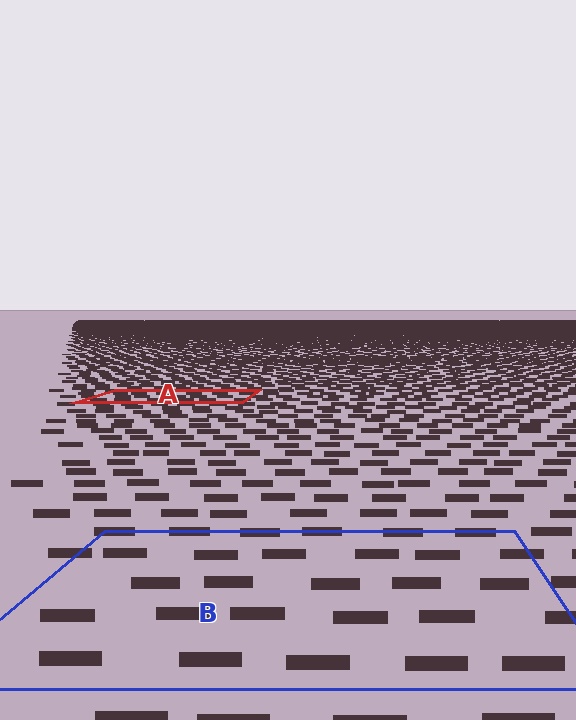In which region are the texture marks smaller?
The texture marks are smaller in region A, because it is farther away.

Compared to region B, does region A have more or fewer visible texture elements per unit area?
Region A has more texture elements per unit area — they are packed more densely because it is farther away.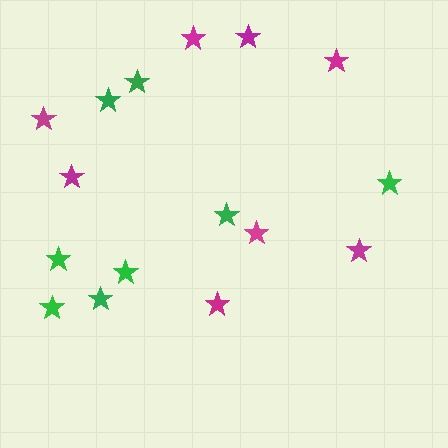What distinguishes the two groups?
There are 2 groups: one group of magenta stars (8) and one group of green stars (8).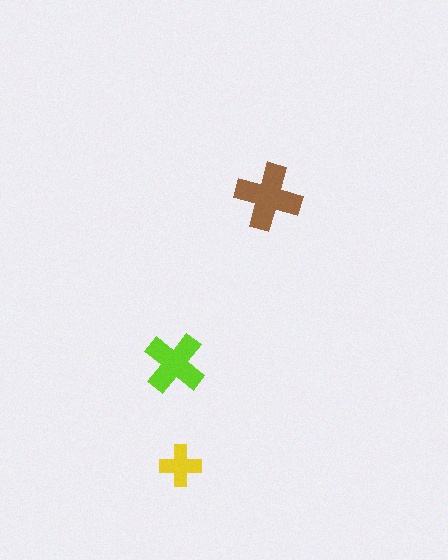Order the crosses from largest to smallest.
the brown one, the lime one, the yellow one.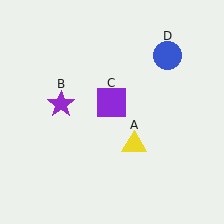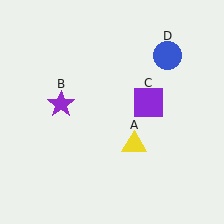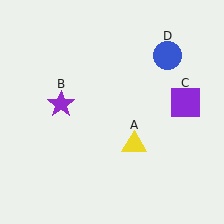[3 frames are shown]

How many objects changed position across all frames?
1 object changed position: purple square (object C).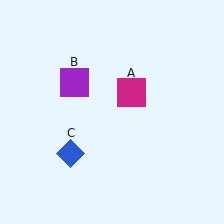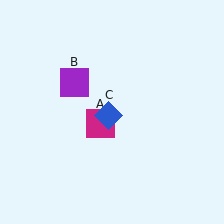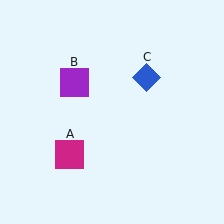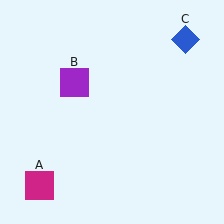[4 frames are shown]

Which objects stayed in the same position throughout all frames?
Purple square (object B) remained stationary.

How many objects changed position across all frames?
2 objects changed position: magenta square (object A), blue diamond (object C).